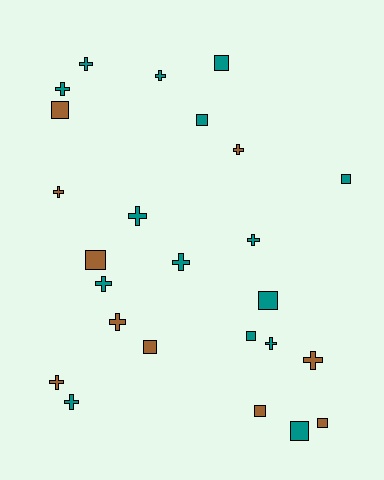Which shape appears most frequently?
Cross, with 14 objects.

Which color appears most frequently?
Teal, with 15 objects.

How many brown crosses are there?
There are 5 brown crosses.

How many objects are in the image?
There are 25 objects.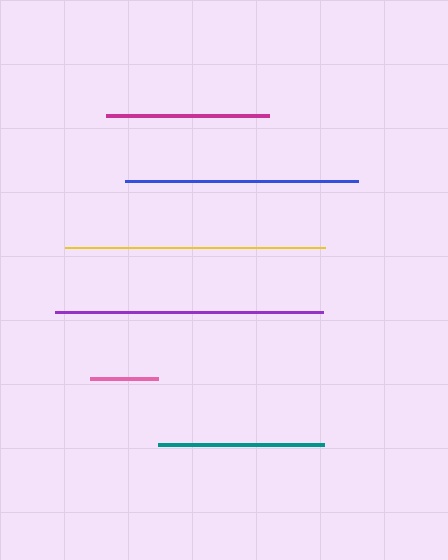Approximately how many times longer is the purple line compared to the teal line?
The purple line is approximately 1.6 times the length of the teal line.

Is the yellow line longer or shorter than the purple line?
The purple line is longer than the yellow line.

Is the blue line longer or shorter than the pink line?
The blue line is longer than the pink line.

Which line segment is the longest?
The purple line is the longest at approximately 268 pixels.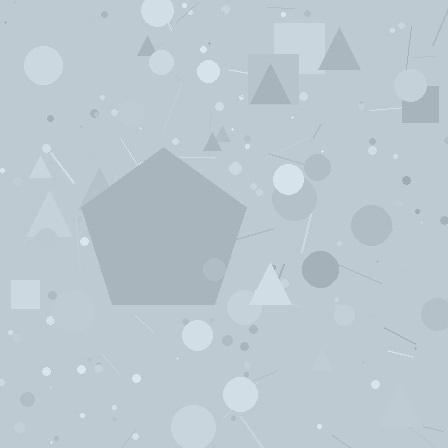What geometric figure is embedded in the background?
A pentagon is embedded in the background.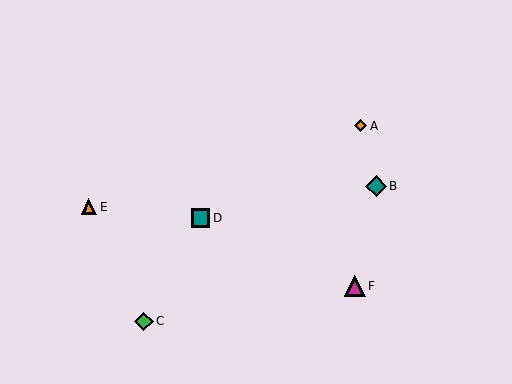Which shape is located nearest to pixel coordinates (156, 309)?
The green diamond (labeled C) at (144, 321) is nearest to that location.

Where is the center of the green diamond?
The center of the green diamond is at (144, 321).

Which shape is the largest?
The magenta triangle (labeled F) is the largest.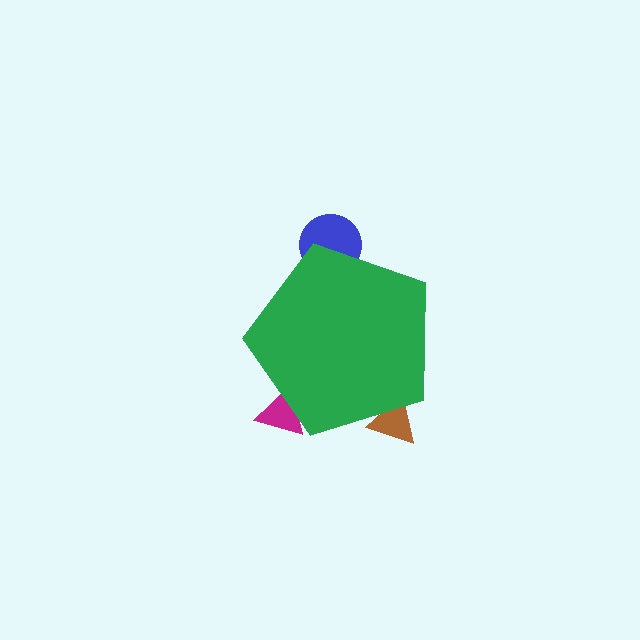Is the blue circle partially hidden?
Yes, the blue circle is partially hidden behind the green pentagon.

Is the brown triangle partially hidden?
Yes, the brown triangle is partially hidden behind the green pentagon.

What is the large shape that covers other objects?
A green pentagon.